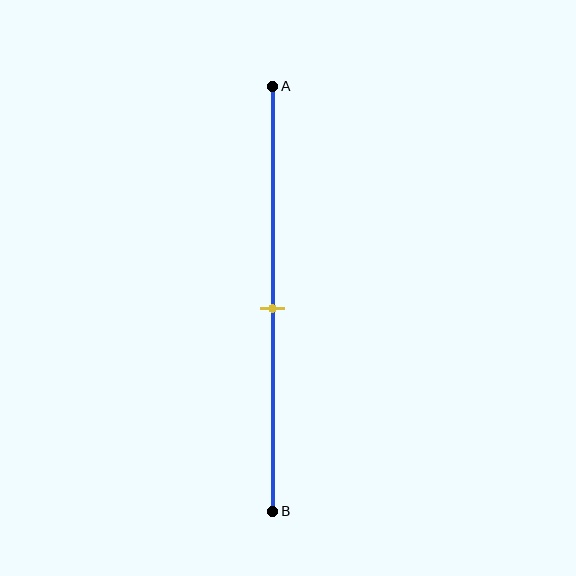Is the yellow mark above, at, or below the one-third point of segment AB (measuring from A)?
The yellow mark is below the one-third point of segment AB.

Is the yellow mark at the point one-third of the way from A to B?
No, the mark is at about 50% from A, not at the 33% one-third point.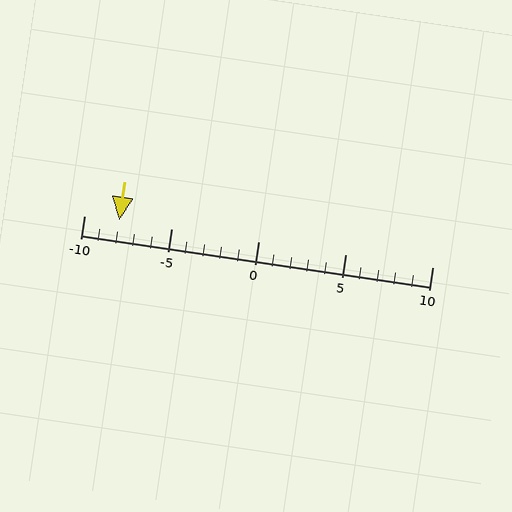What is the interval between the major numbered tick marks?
The major tick marks are spaced 5 units apart.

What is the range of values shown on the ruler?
The ruler shows values from -10 to 10.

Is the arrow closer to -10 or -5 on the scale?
The arrow is closer to -10.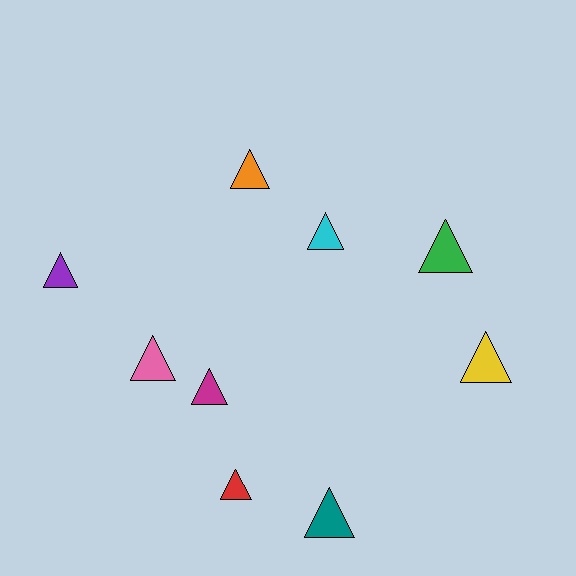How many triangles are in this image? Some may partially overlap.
There are 9 triangles.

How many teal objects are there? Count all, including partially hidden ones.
There is 1 teal object.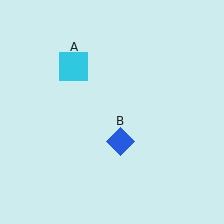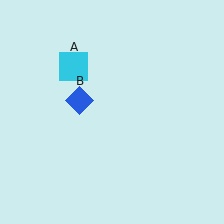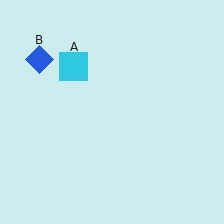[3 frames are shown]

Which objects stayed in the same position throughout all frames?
Cyan square (object A) remained stationary.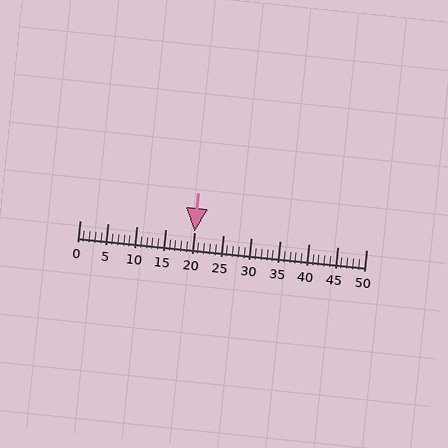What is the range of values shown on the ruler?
The ruler shows values from 0 to 50.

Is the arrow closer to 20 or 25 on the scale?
The arrow is closer to 20.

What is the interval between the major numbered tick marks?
The major tick marks are spaced 5 units apart.